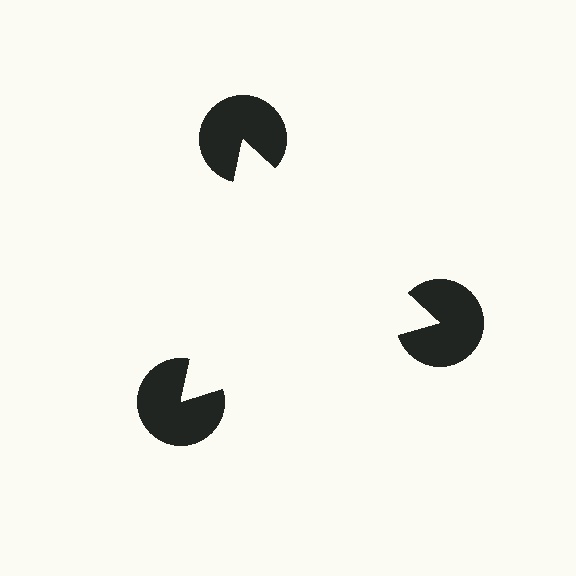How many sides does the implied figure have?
3 sides.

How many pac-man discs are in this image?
There are 3 — one at each vertex of the illusory triangle.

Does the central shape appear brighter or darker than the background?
It typically appears slightly brighter than the background, even though no actual brightness change is drawn.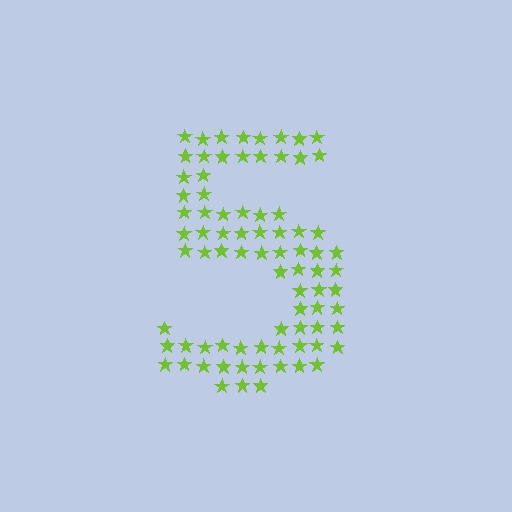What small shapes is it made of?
It is made of small stars.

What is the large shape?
The large shape is the digit 5.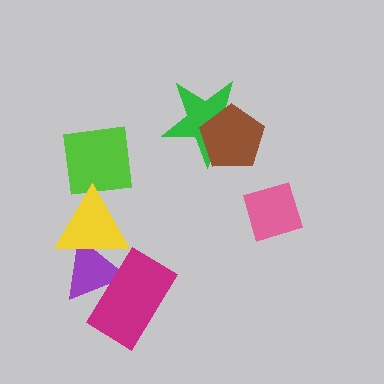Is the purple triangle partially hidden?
Yes, it is partially covered by another shape.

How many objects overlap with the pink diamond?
0 objects overlap with the pink diamond.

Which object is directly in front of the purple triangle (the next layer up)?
The magenta rectangle is directly in front of the purple triangle.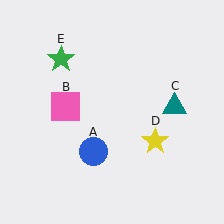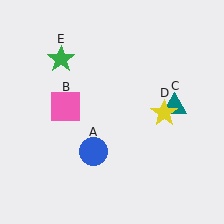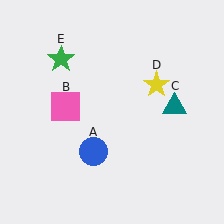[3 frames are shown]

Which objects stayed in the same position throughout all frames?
Blue circle (object A) and pink square (object B) and teal triangle (object C) and green star (object E) remained stationary.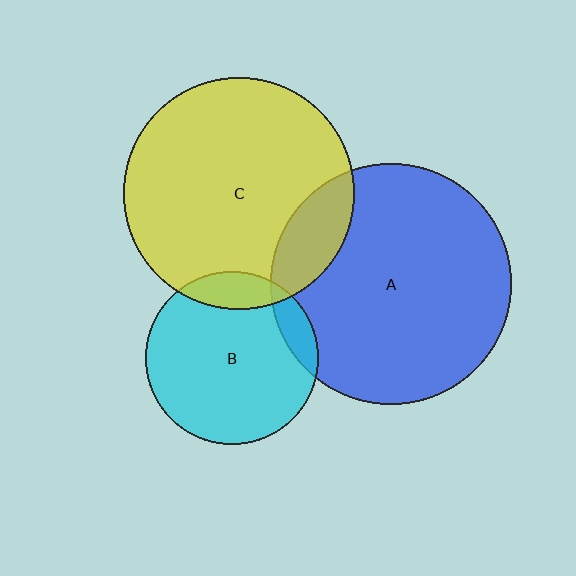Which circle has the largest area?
Circle A (blue).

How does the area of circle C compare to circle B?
Approximately 1.8 times.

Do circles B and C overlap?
Yes.